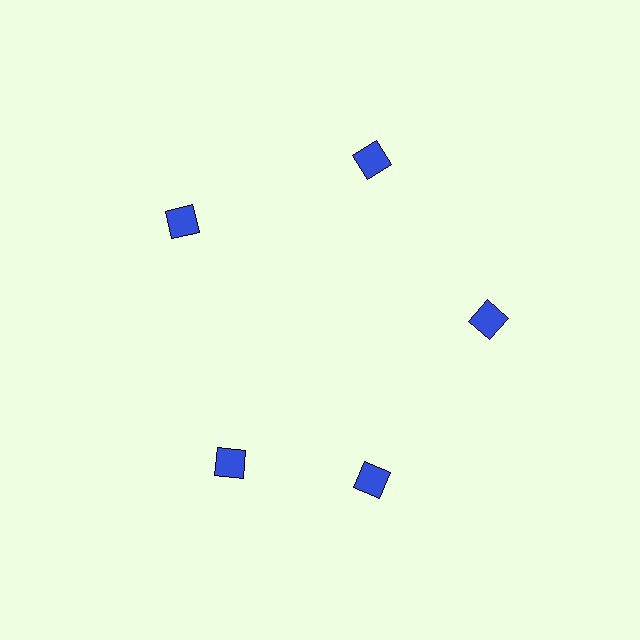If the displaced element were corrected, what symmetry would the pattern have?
It would have 5-fold rotational symmetry — the pattern would map onto itself every 72 degrees.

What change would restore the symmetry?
The symmetry would be restored by rotating it back into even spacing with its neighbors so that all 5 squares sit at equal angles and equal distance from the center.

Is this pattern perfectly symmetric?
No. The 5 blue squares are arranged in a ring, but one element near the 8 o'clock position is rotated out of alignment along the ring, breaking the 5-fold rotational symmetry.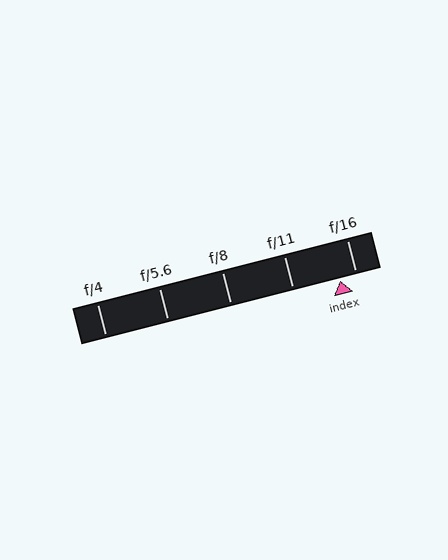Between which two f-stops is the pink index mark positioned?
The index mark is between f/11 and f/16.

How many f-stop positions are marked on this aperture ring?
There are 5 f-stop positions marked.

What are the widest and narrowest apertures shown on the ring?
The widest aperture shown is f/4 and the narrowest is f/16.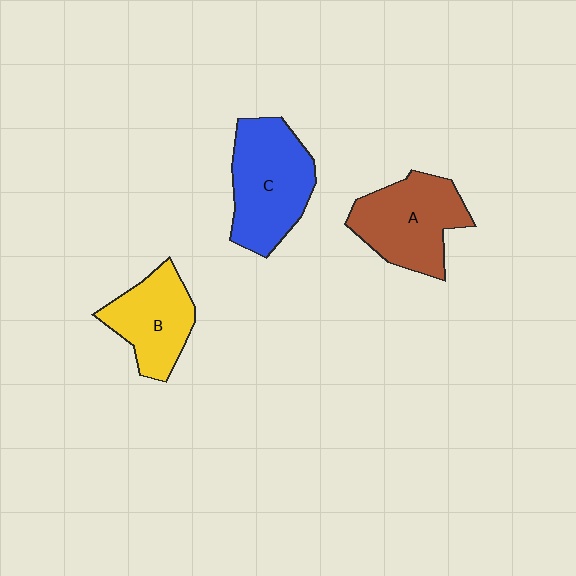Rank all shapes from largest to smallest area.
From largest to smallest: C (blue), A (brown), B (yellow).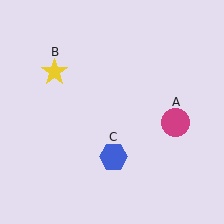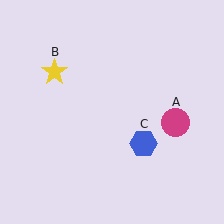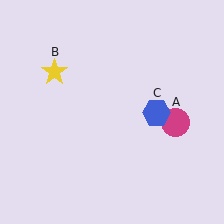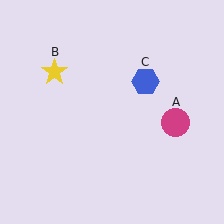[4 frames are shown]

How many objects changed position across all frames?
1 object changed position: blue hexagon (object C).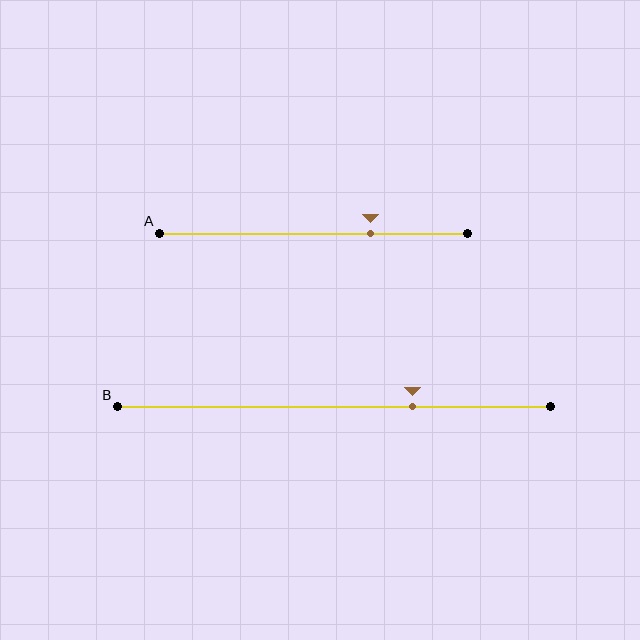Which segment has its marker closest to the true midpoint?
Segment B has its marker closest to the true midpoint.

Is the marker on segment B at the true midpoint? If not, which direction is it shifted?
No, the marker on segment B is shifted to the right by about 18% of the segment length.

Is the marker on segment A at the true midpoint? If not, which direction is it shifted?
No, the marker on segment A is shifted to the right by about 18% of the segment length.